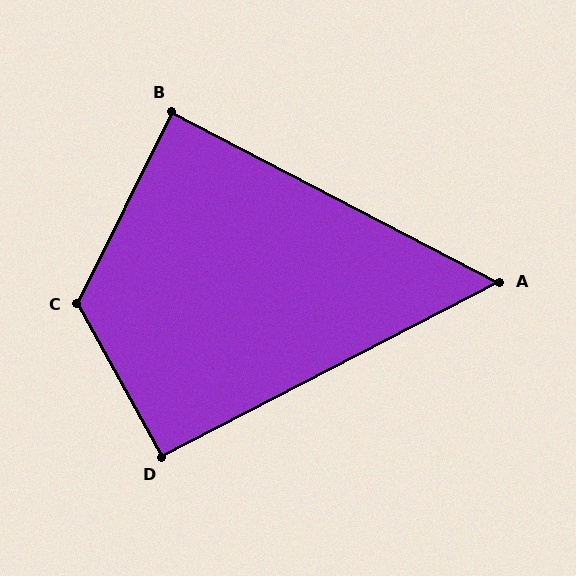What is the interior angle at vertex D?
Approximately 91 degrees (approximately right).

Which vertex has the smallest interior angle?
A, at approximately 55 degrees.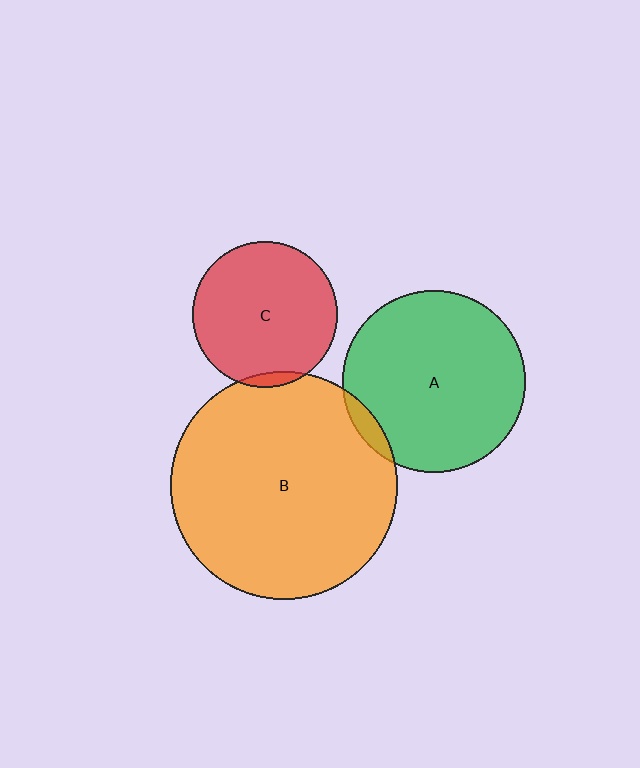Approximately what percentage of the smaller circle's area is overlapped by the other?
Approximately 5%.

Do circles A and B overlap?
Yes.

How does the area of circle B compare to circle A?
Approximately 1.5 times.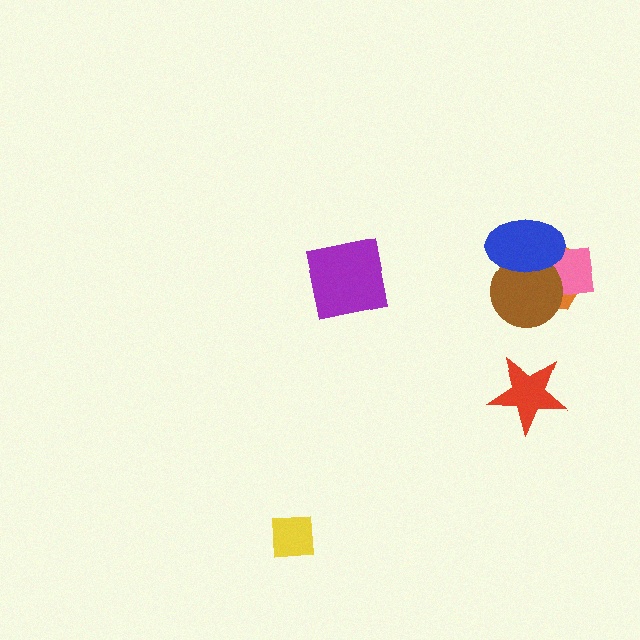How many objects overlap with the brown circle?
3 objects overlap with the brown circle.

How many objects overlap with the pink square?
3 objects overlap with the pink square.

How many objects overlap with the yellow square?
0 objects overlap with the yellow square.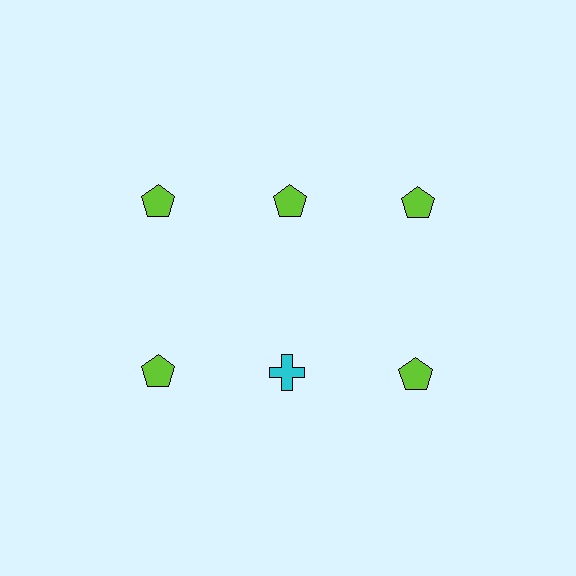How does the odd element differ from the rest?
It differs in both color (cyan instead of lime) and shape (cross instead of pentagon).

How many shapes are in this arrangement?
There are 6 shapes arranged in a grid pattern.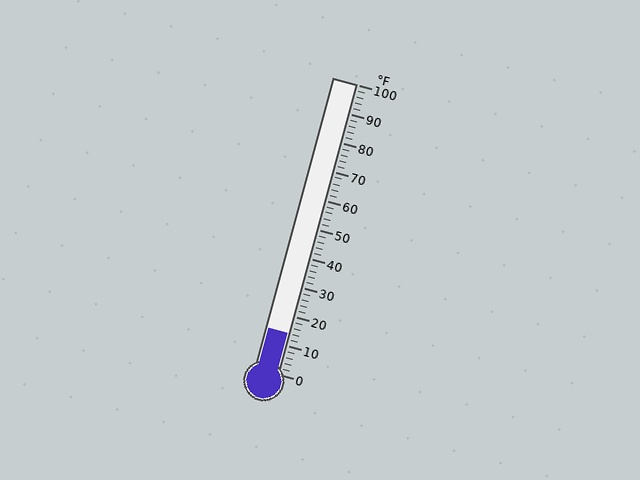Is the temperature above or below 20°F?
The temperature is below 20°F.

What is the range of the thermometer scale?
The thermometer scale ranges from 0°F to 100°F.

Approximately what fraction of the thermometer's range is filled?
The thermometer is filled to approximately 15% of its range.